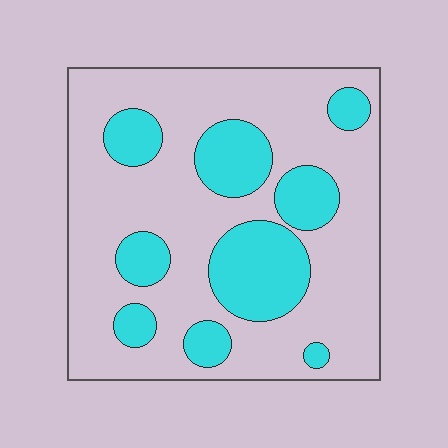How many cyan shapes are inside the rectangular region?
9.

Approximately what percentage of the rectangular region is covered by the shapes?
Approximately 30%.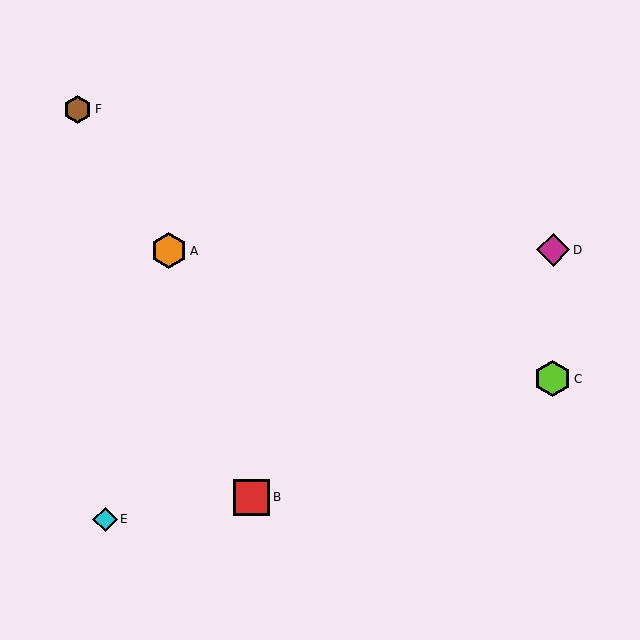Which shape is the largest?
The lime hexagon (labeled C) is the largest.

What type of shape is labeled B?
Shape B is a red square.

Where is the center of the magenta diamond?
The center of the magenta diamond is at (553, 250).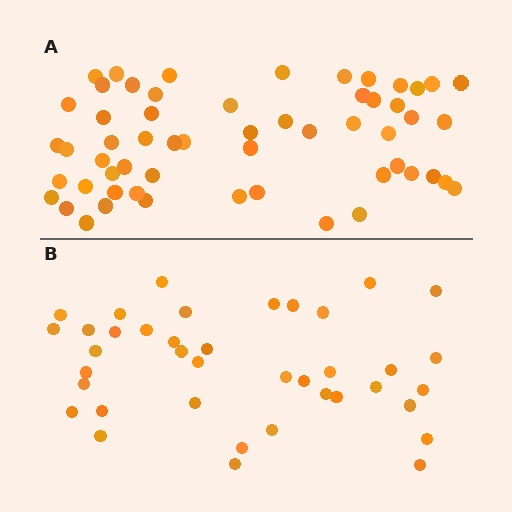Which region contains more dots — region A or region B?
Region A (the top region) has more dots.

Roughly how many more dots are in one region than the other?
Region A has approximately 20 more dots than region B.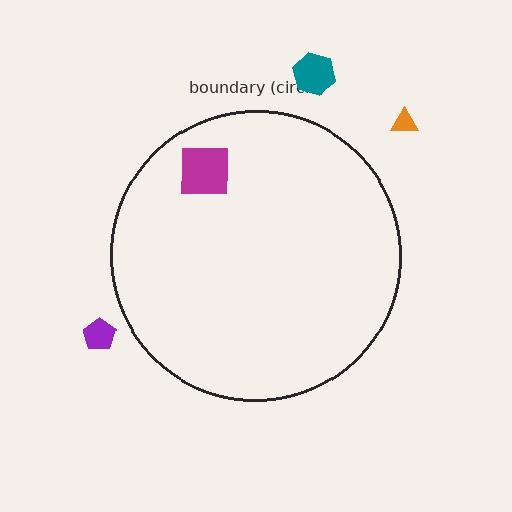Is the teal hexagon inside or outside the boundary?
Outside.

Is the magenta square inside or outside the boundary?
Inside.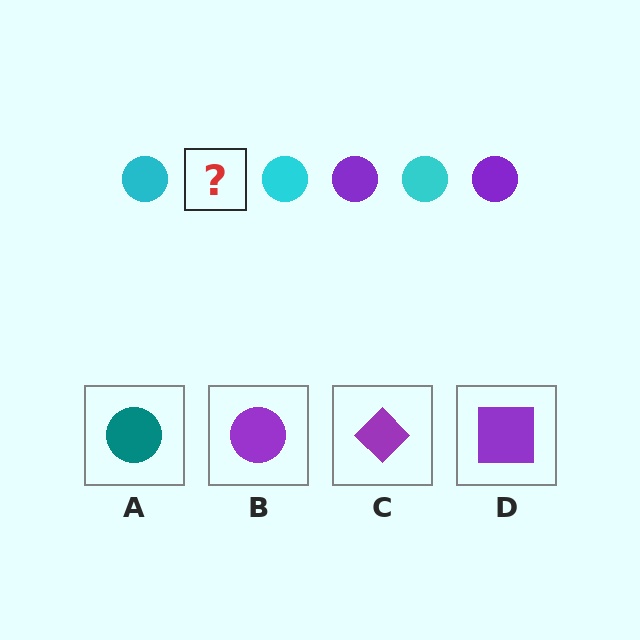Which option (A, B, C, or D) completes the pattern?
B.